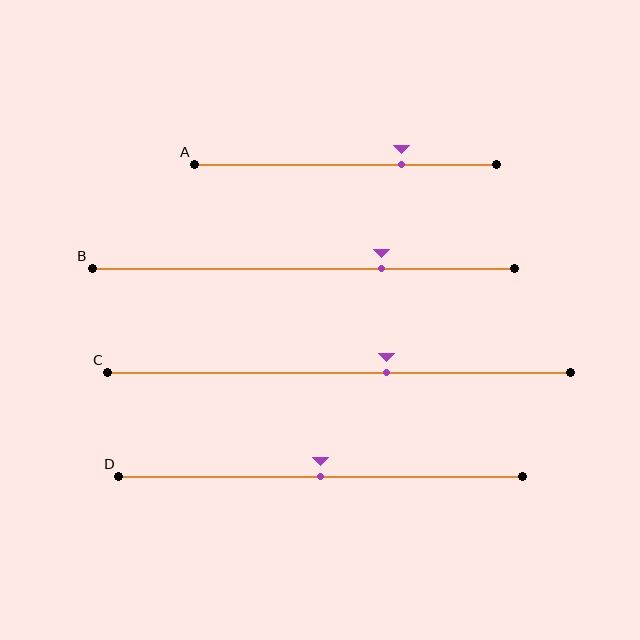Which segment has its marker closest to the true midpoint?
Segment D has its marker closest to the true midpoint.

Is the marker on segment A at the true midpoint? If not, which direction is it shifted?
No, the marker on segment A is shifted to the right by about 19% of the segment length.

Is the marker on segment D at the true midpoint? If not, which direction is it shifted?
Yes, the marker on segment D is at the true midpoint.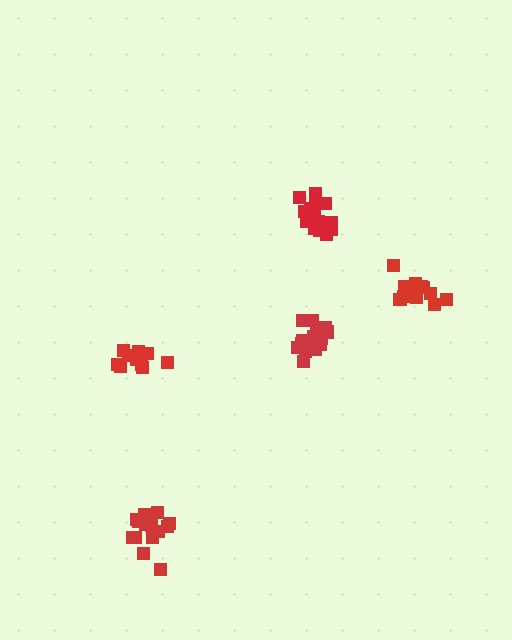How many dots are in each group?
Group 1: 16 dots, Group 2: 12 dots, Group 3: 14 dots, Group 4: 16 dots, Group 5: 10 dots (68 total).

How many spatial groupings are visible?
There are 5 spatial groupings.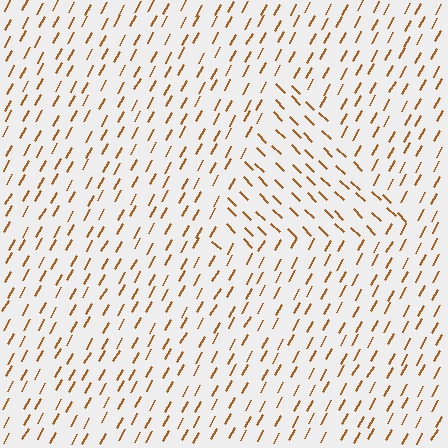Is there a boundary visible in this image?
Yes, there is a texture boundary formed by a change in line orientation.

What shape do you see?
I see a triangle.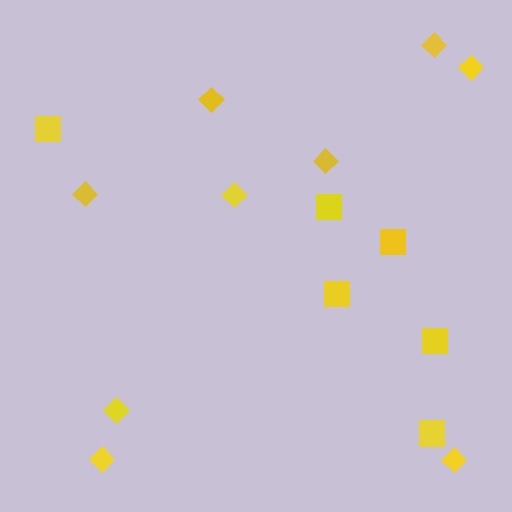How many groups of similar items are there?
There are 2 groups: one group of diamonds (9) and one group of squares (6).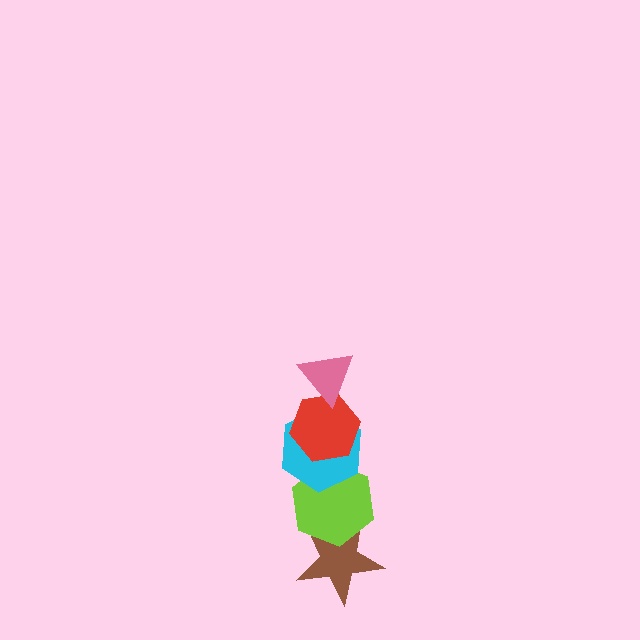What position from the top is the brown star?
The brown star is 5th from the top.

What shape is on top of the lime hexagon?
The cyan hexagon is on top of the lime hexagon.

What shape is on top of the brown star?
The lime hexagon is on top of the brown star.